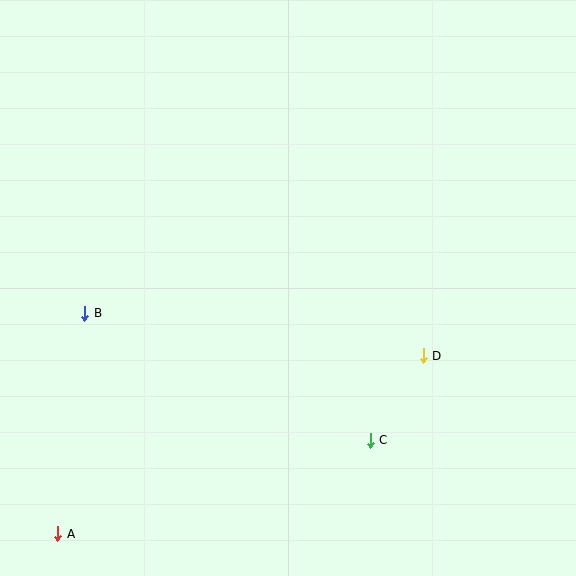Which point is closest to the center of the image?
Point D at (423, 356) is closest to the center.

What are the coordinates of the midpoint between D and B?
The midpoint between D and B is at (254, 335).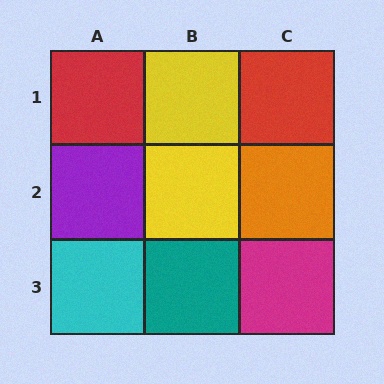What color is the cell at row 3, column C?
Magenta.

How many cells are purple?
1 cell is purple.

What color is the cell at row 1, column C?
Red.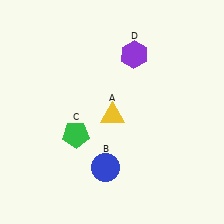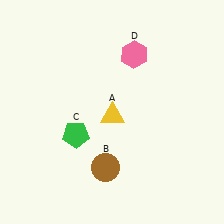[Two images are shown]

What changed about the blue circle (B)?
In Image 1, B is blue. In Image 2, it changed to brown.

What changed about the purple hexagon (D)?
In Image 1, D is purple. In Image 2, it changed to pink.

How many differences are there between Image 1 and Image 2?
There are 2 differences between the two images.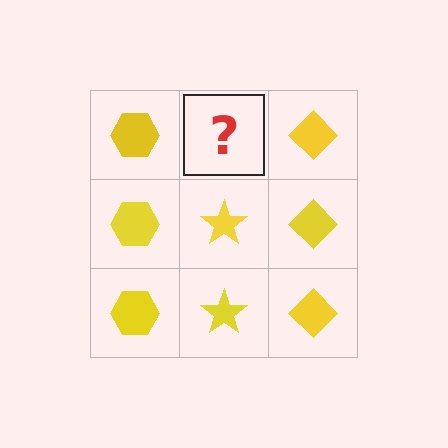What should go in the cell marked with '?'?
The missing cell should contain a yellow star.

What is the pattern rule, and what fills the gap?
The rule is that each column has a consistent shape. The gap should be filled with a yellow star.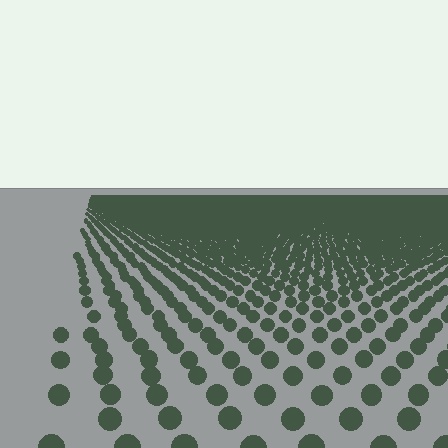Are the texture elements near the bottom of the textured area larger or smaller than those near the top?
Larger. Near the bottom, elements are closer to the viewer and appear at a bigger on-screen size.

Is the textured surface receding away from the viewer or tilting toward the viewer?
The surface is receding away from the viewer. Texture elements get smaller and denser toward the top.